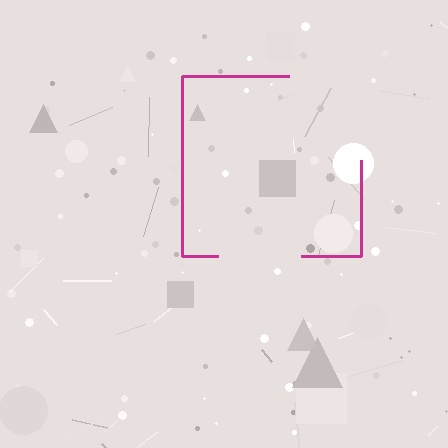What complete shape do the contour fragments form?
The contour fragments form a square.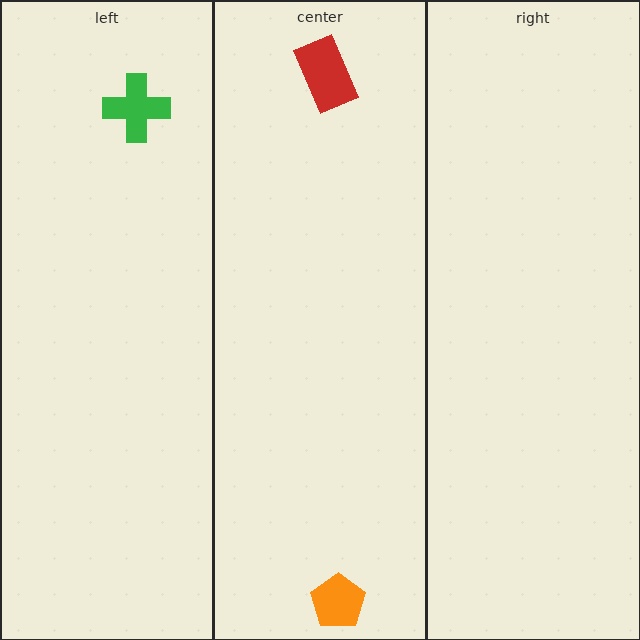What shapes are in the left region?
The green cross.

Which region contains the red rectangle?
The center region.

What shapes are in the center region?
The red rectangle, the orange pentagon.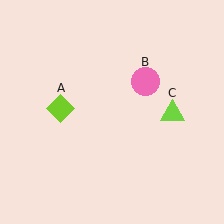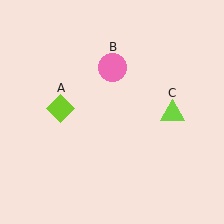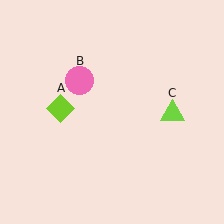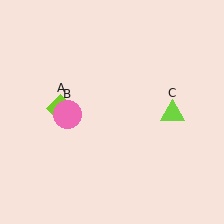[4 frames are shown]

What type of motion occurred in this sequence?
The pink circle (object B) rotated counterclockwise around the center of the scene.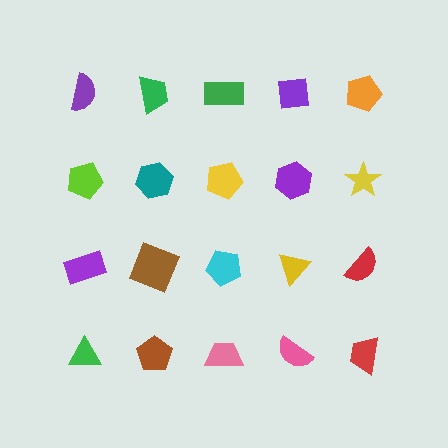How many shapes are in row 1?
5 shapes.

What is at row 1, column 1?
A purple semicircle.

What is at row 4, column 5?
A red trapezoid.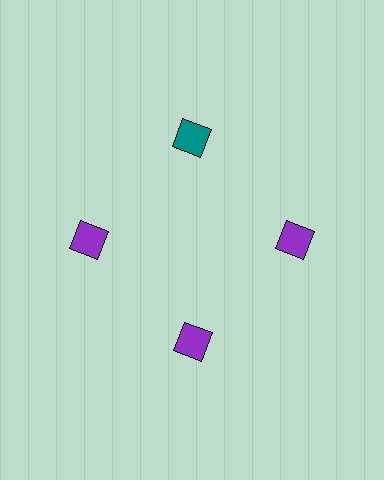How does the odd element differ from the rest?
It has a different color: teal instead of purple.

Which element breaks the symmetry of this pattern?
The teal diamond at roughly the 12 o'clock position breaks the symmetry. All other shapes are purple diamonds.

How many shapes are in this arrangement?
There are 4 shapes arranged in a ring pattern.